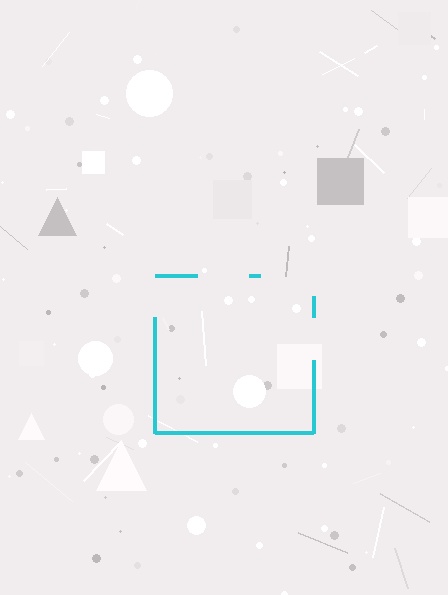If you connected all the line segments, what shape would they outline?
They would outline a square.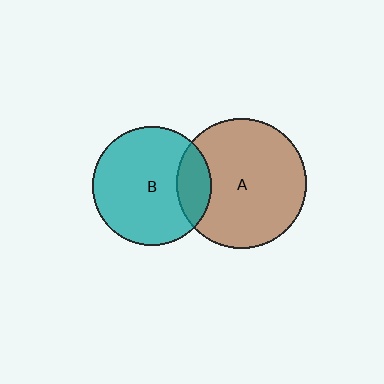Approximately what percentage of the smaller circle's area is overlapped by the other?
Approximately 20%.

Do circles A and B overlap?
Yes.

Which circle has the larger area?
Circle A (brown).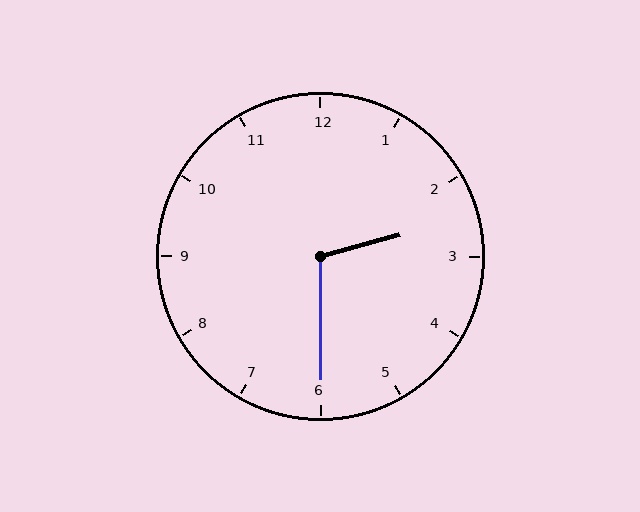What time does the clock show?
2:30.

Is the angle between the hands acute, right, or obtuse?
It is obtuse.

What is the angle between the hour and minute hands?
Approximately 105 degrees.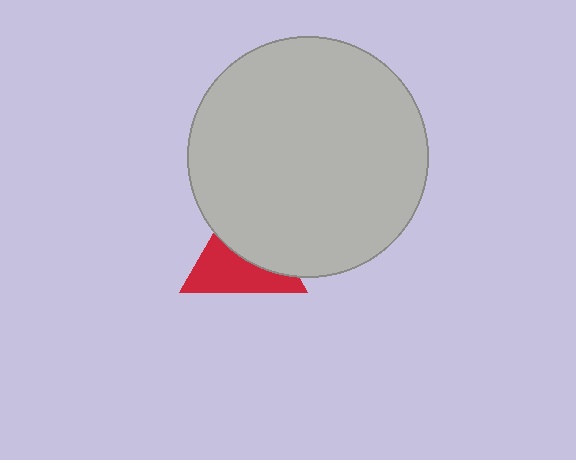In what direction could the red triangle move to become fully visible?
The red triangle could move down. That would shift it out from behind the light gray circle entirely.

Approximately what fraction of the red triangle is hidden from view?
Roughly 48% of the red triangle is hidden behind the light gray circle.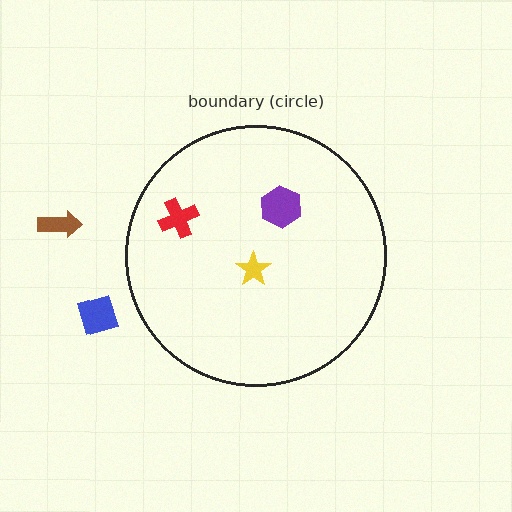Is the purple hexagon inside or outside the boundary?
Inside.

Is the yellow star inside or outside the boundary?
Inside.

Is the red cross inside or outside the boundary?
Inside.